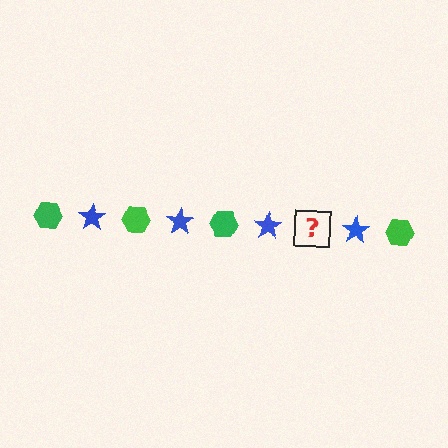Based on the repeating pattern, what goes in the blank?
The blank should be a green hexagon.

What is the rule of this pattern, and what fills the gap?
The rule is that the pattern alternates between green hexagon and blue star. The gap should be filled with a green hexagon.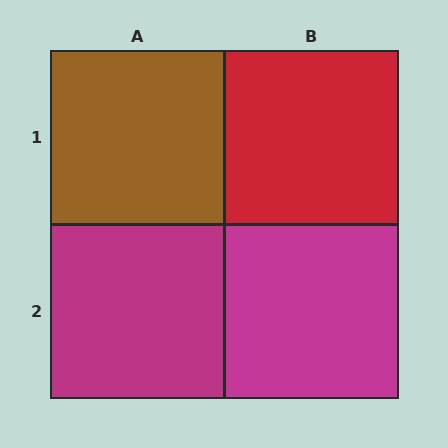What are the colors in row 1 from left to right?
Brown, red.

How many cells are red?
1 cell is red.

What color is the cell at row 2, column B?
Magenta.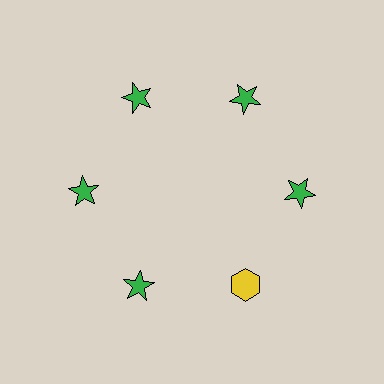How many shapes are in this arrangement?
There are 6 shapes arranged in a ring pattern.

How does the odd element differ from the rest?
It differs in both color (yellow instead of green) and shape (hexagon instead of star).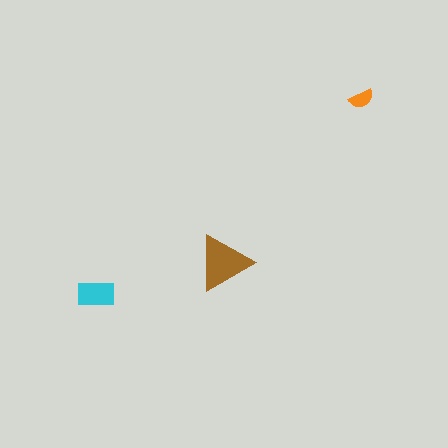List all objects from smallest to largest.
The orange semicircle, the cyan rectangle, the brown triangle.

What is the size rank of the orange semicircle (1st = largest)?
3rd.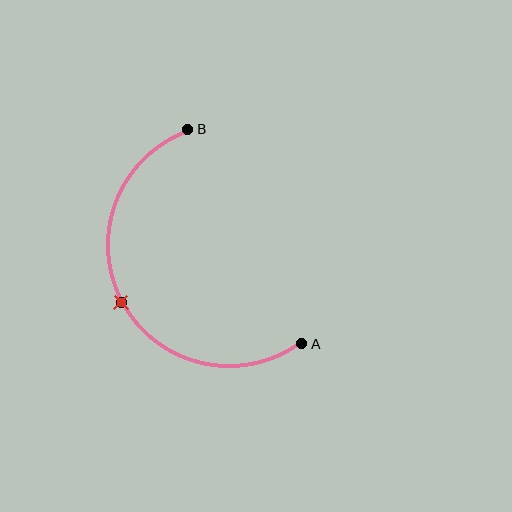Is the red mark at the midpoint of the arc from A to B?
Yes. The red mark lies on the arc at equal arc-length from both A and B — it is the arc midpoint.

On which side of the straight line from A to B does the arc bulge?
The arc bulges to the left of the straight line connecting A and B.